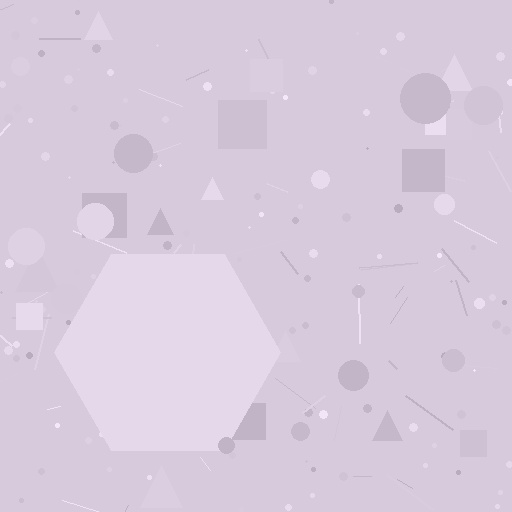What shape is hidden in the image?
A hexagon is hidden in the image.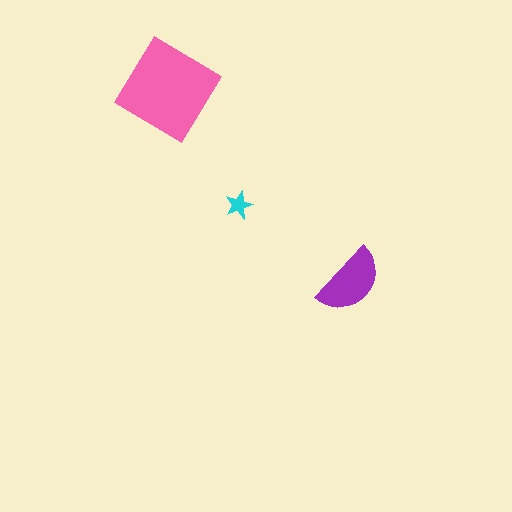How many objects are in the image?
There are 3 objects in the image.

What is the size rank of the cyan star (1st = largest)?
3rd.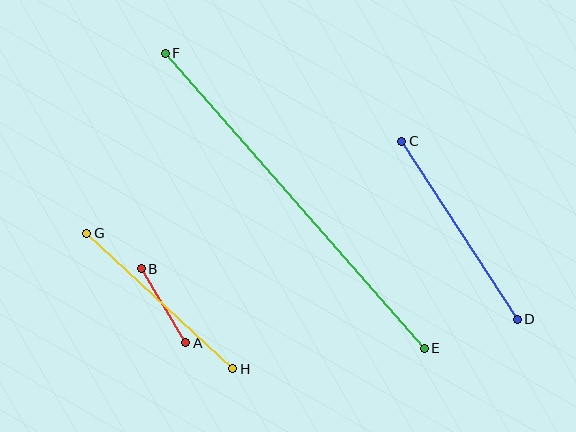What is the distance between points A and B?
The distance is approximately 86 pixels.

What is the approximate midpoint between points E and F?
The midpoint is at approximately (295, 201) pixels.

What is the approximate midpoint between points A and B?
The midpoint is at approximately (164, 306) pixels.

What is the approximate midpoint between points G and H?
The midpoint is at approximately (160, 301) pixels.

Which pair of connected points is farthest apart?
Points E and F are farthest apart.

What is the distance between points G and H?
The distance is approximately 199 pixels.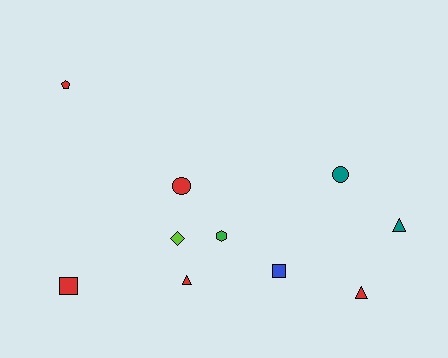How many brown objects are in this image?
There are no brown objects.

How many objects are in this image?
There are 10 objects.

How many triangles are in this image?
There are 3 triangles.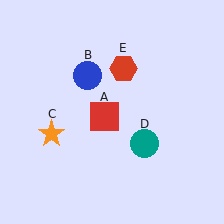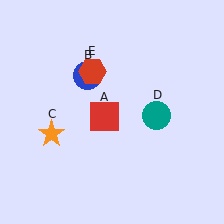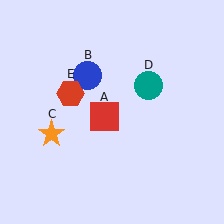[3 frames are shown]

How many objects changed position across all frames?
2 objects changed position: teal circle (object D), red hexagon (object E).